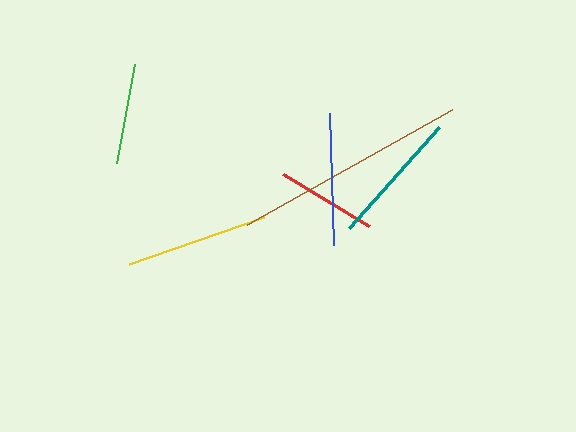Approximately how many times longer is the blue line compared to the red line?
The blue line is approximately 1.3 times the length of the red line.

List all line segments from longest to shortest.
From longest to shortest: brown, yellow, teal, blue, green, red.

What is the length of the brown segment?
The brown segment is approximately 235 pixels long.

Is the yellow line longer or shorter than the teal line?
The yellow line is longer than the teal line.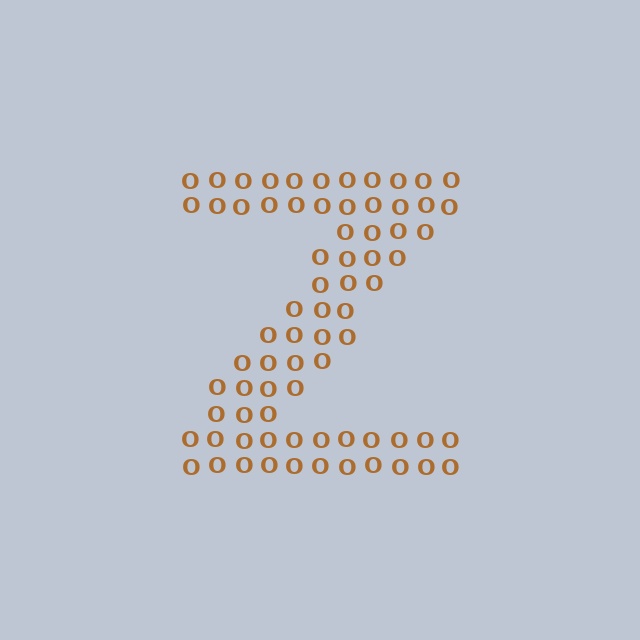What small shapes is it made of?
It is made of small letter O's.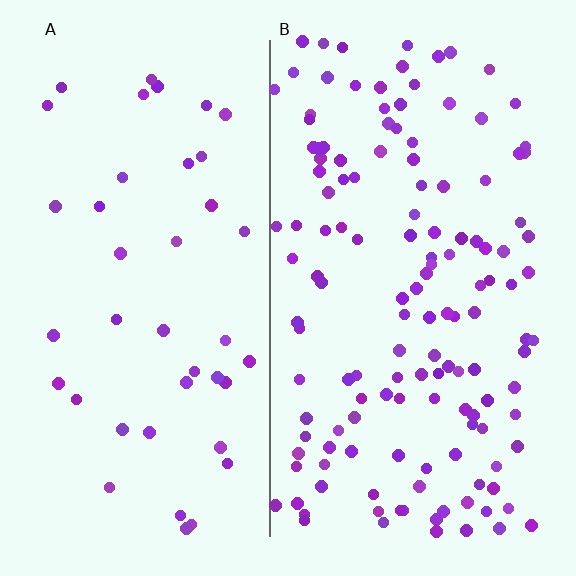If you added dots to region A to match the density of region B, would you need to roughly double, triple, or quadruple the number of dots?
Approximately triple.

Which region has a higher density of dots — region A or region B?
B (the right).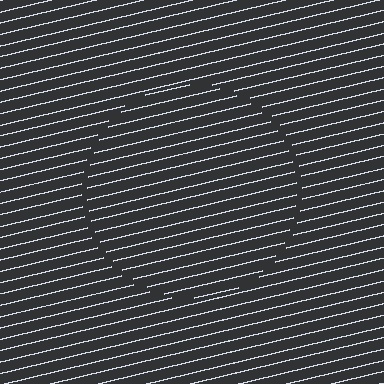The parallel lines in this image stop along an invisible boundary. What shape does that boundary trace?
An illusory circle. The interior of the shape contains the same grating, shifted by half a period — the contour is defined by the phase discontinuity where line-ends from the inner and outer gratings abut.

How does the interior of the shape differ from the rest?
The interior of the shape contains the same grating, shifted by half a period — the contour is defined by the phase discontinuity where line-ends from the inner and outer gratings abut.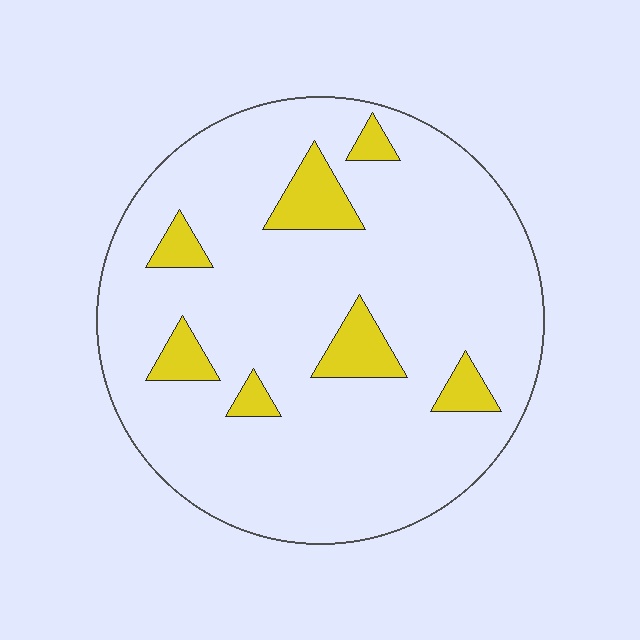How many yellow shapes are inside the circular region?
7.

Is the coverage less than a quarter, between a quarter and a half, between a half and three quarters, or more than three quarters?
Less than a quarter.